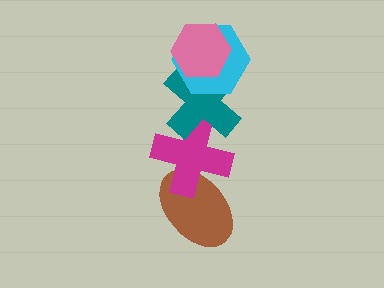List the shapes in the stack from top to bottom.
From top to bottom: the pink hexagon, the cyan hexagon, the teal cross, the magenta cross, the brown ellipse.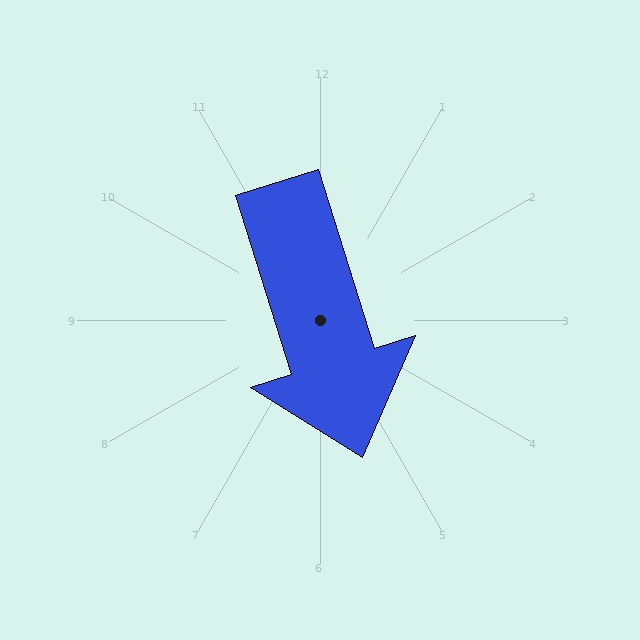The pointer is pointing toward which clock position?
Roughly 5 o'clock.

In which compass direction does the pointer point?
South.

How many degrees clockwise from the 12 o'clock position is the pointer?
Approximately 163 degrees.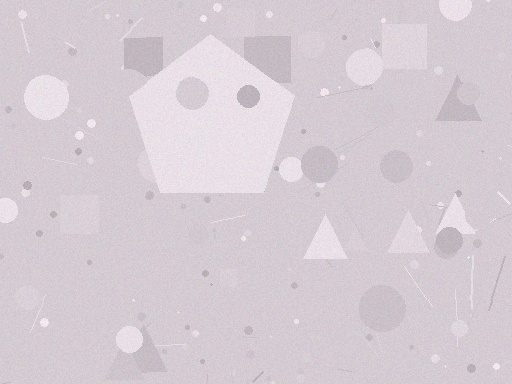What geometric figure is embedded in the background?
A pentagon is embedded in the background.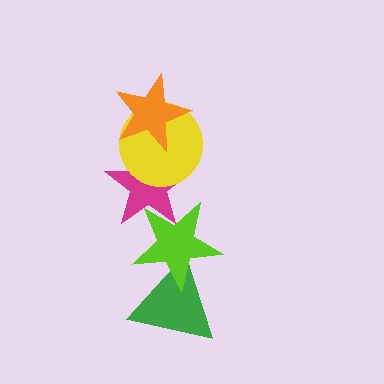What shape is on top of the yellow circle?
The orange star is on top of the yellow circle.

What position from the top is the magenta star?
The magenta star is 3rd from the top.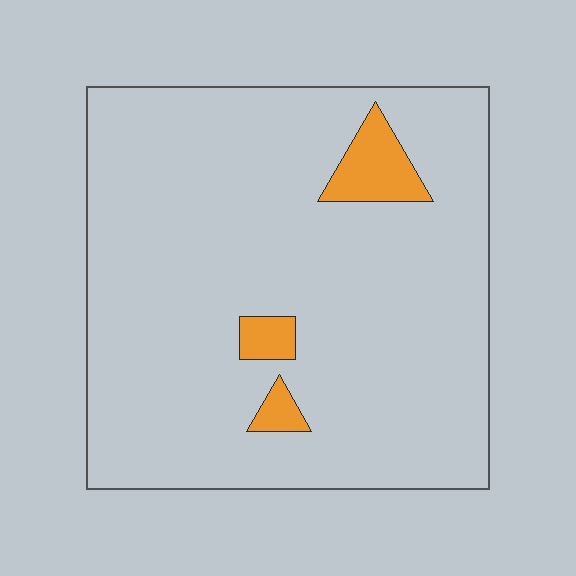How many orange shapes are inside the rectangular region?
3.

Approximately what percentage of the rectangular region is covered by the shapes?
Approximately 5%.